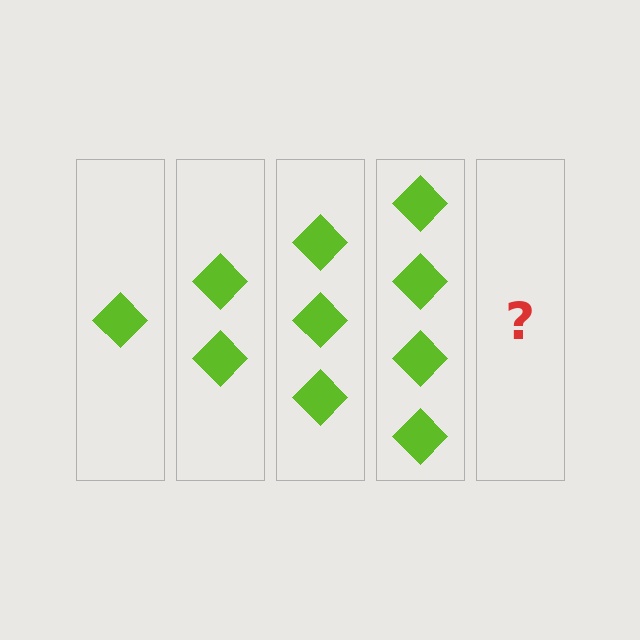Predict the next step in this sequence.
The next step is 5 diamonds.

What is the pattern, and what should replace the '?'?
The pattern is that each step adds one more diamond. The '?' should be 5 diamonds.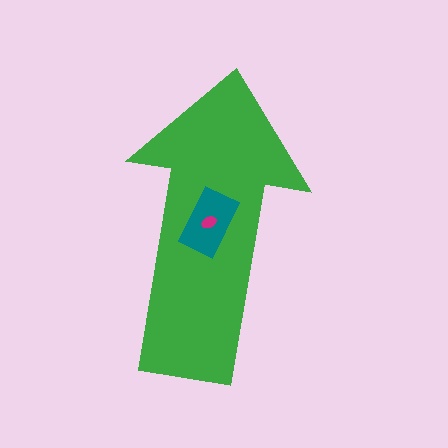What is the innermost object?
The magenta ellipse.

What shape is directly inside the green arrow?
The teal rectangle.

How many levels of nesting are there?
3.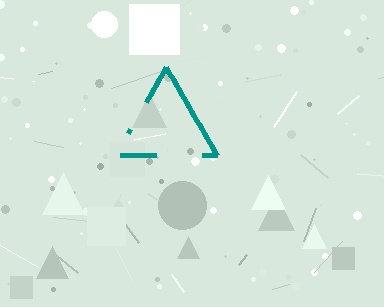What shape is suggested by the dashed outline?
The dashed outline suggests a triangle.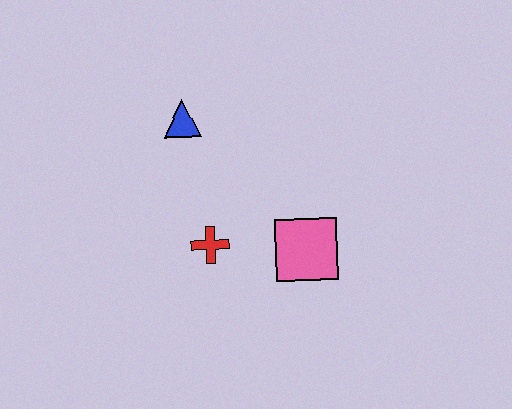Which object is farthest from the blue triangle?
The pink square is farthest from the blue triangle.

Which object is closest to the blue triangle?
The red cross is closest to the blue triangle.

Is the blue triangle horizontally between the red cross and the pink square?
No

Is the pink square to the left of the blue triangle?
No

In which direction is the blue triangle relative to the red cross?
The blue triangle is above the red cross.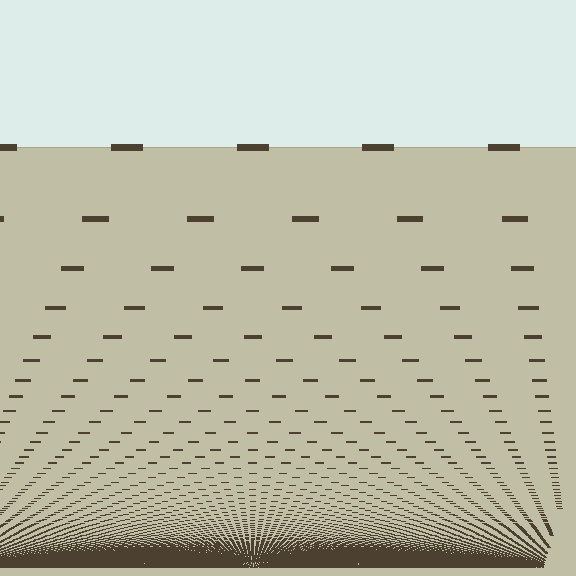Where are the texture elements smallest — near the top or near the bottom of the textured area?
Near the bottom.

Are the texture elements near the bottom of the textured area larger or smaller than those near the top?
Smaller. The gradient is inverted — elements near the bottom are smaller and denser.